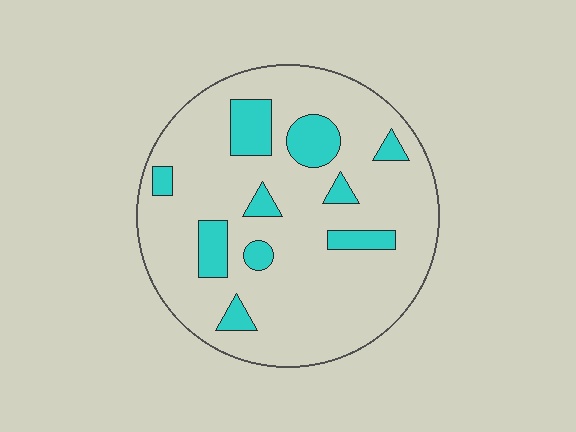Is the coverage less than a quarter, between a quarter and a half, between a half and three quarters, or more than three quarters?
Less than a quarter.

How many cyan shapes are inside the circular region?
10.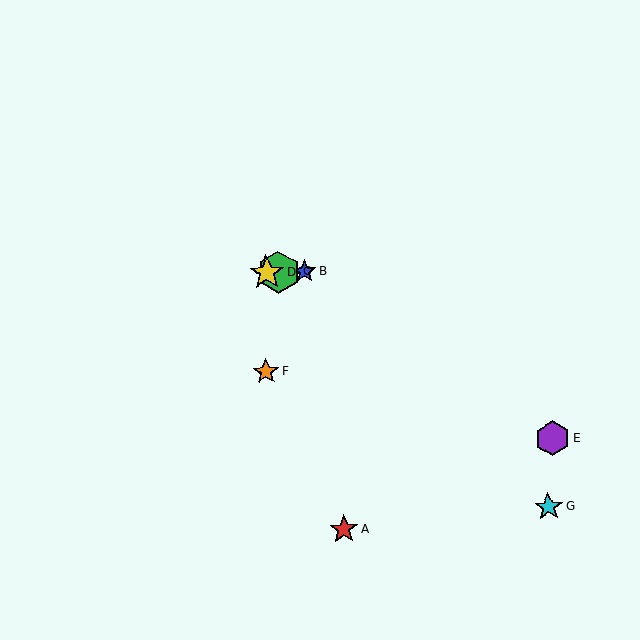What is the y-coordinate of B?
Object B is at y≈272.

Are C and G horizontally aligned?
No, C is at y≈272 and G is at y≈507.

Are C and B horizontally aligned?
Yes, both are at y≈272.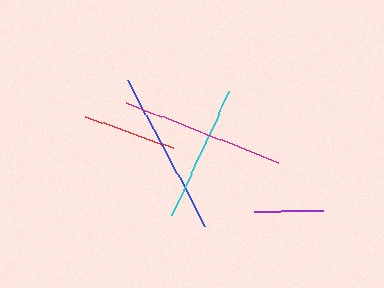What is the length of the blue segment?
The blue segment is approximately 165 pixels long.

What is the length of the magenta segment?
The magenta segment is approximately 163 pixels long.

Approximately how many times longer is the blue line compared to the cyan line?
The blue line is approximately 1.2 times the length of the cyan line.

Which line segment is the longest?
The blue line is the longest at approximately 165 pixels.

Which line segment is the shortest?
The purple line is the shortest at approximately 69 pixels.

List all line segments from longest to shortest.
From longest to shortest: blue, magenta, cyan, red, purple.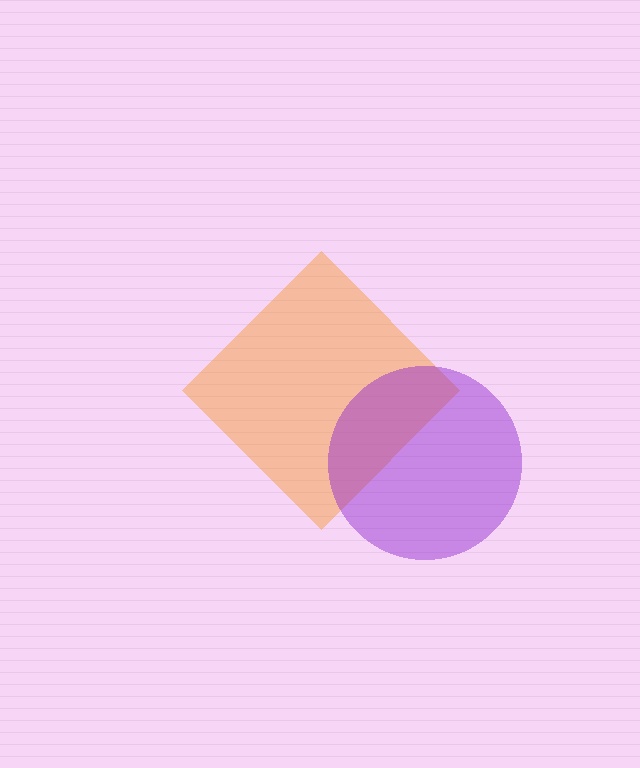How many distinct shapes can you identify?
There are 2 distinct shapes: an orange diamond, a purple circle.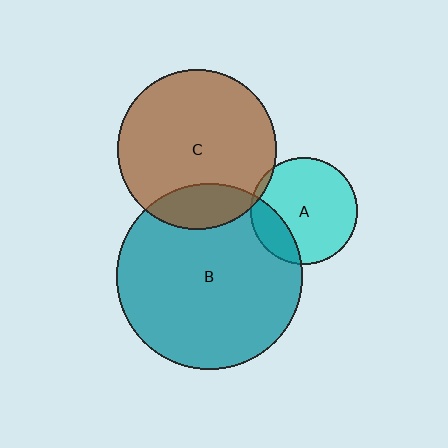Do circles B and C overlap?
Yes.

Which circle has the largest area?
Circle B (teal).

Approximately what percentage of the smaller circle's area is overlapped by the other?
Approximately 20%.